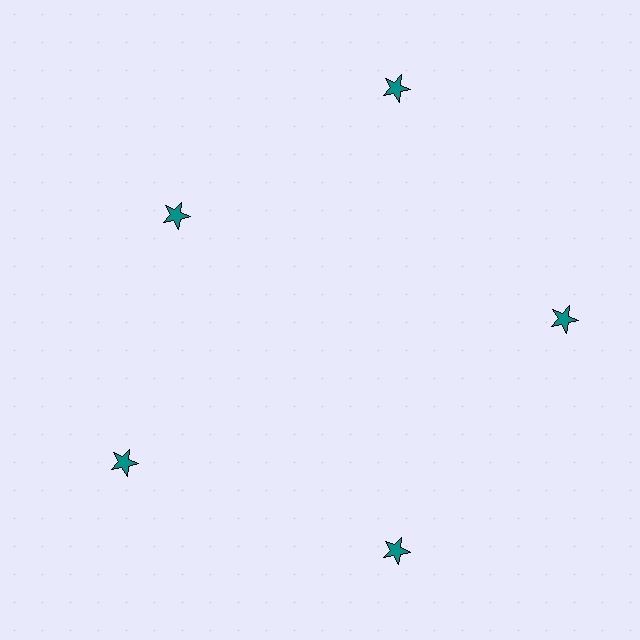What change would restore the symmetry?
The symmetry would be restored by moving it outward, back onto the ring so that all 5 stars sit at equal angles and equal distance from the center.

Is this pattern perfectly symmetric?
No. The 5 teal stars are arranged in a ring, but one element near the 10 o'clock position is pulled inward toward the center, breaking the 5-fold rotational symmetry.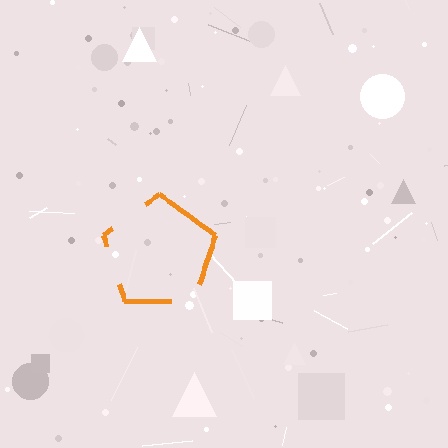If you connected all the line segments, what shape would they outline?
They would outline a pentagon.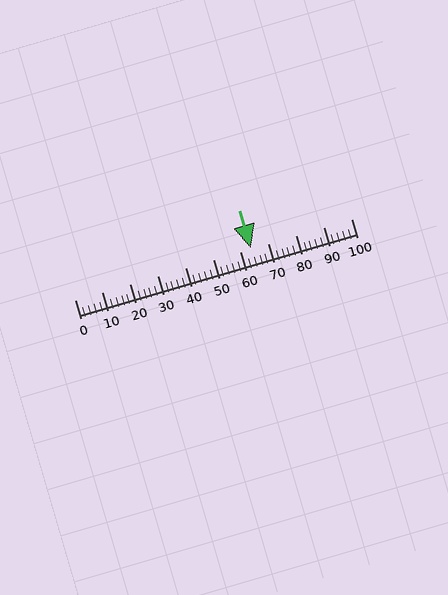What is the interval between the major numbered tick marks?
The major tick marks are spaced 10 units apart.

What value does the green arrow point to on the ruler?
The green arrow points to approximately 64.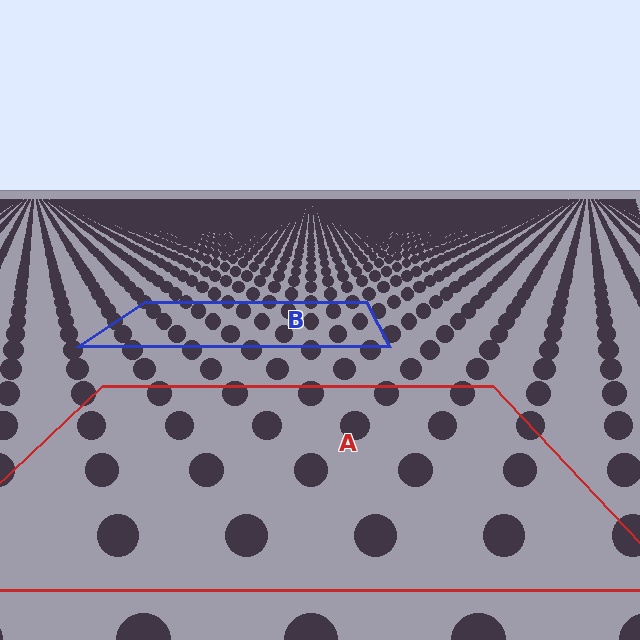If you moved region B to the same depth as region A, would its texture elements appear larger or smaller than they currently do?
They would appear larger. At a closer depth, the same texture elements are projected at a bigger on-screen size.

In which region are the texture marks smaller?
The texture marks are smaller in region B, because it is farther away.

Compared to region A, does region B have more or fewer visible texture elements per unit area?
Region B has more texture elements per unit area — they are packed more densely because it is farther away.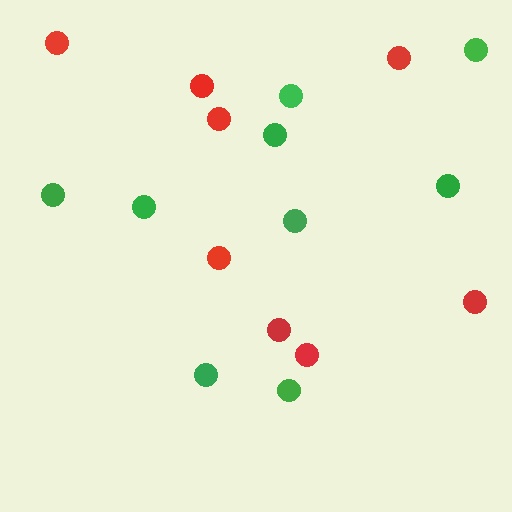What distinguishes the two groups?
There are 2 groups: one group of green circles (9) and one group of red circles (8).